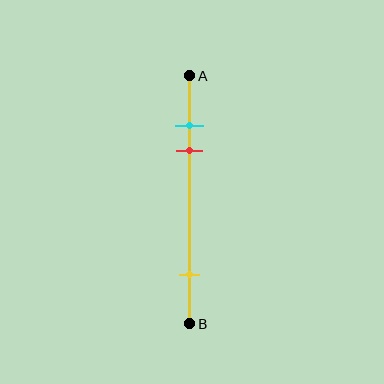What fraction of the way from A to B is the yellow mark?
The yellow mark is approximately 80% (0.8) of the way from A to B.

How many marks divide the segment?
There are 3 marks dividing the segment.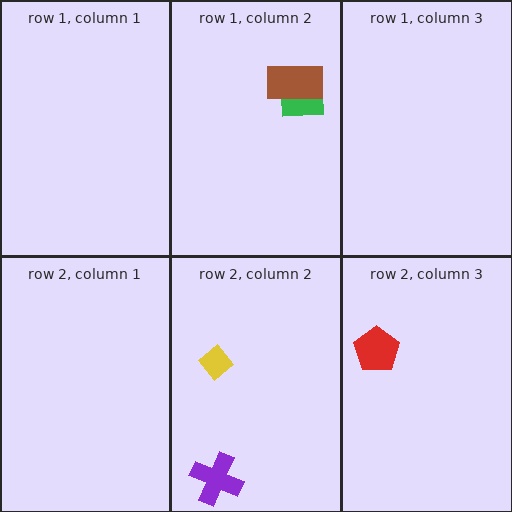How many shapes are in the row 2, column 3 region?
1.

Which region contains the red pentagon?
The row 2, column 3 region.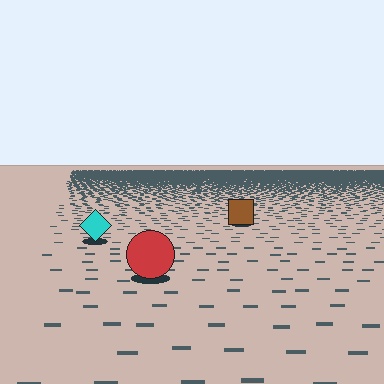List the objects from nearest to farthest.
From nearest to farthest: the red circle, the cyan diamond, the brown square.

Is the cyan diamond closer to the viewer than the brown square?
Yes. The cyan diamond is closer — you can tell from the texture gradient: the ground texture is coarser near it.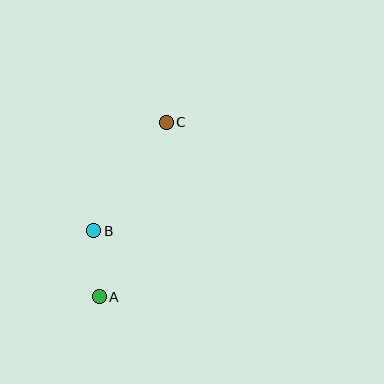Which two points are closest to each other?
Points A and B are closest to each other.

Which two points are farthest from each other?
Points A and C are farthest from each other.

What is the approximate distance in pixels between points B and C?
The distance between B and C is approximately 131 pixels.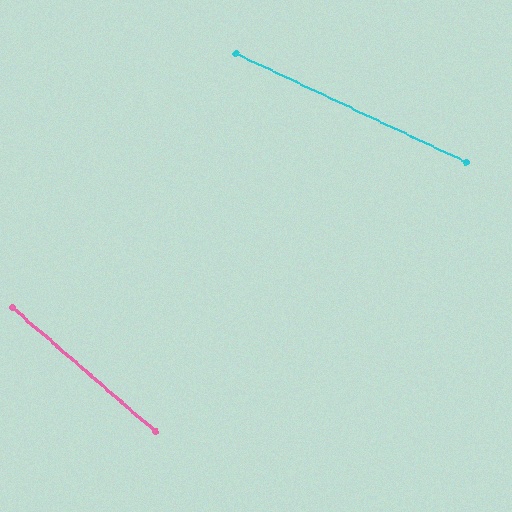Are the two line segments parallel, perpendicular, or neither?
Neither parallel nor perpendicular — they differ by about 16°.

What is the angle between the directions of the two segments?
Approximately 16 degrees.